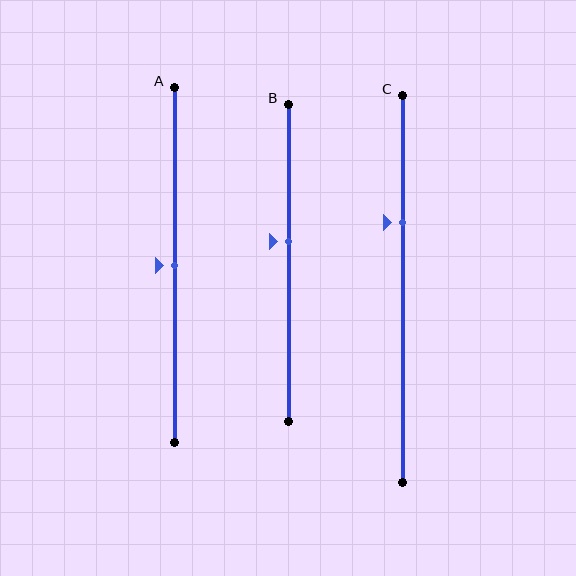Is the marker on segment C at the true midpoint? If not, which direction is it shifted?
No, the marker on segment C is shifted upward by about 17% of the segment length.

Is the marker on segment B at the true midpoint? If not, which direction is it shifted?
No, the marker on segment B is shifted upward by about 7% of the segment length.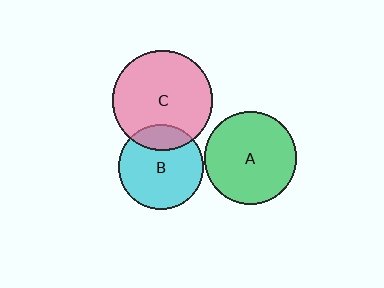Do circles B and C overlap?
Yes.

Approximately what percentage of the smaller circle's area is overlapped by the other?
Approximately 20%.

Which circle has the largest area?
Circle C (pink).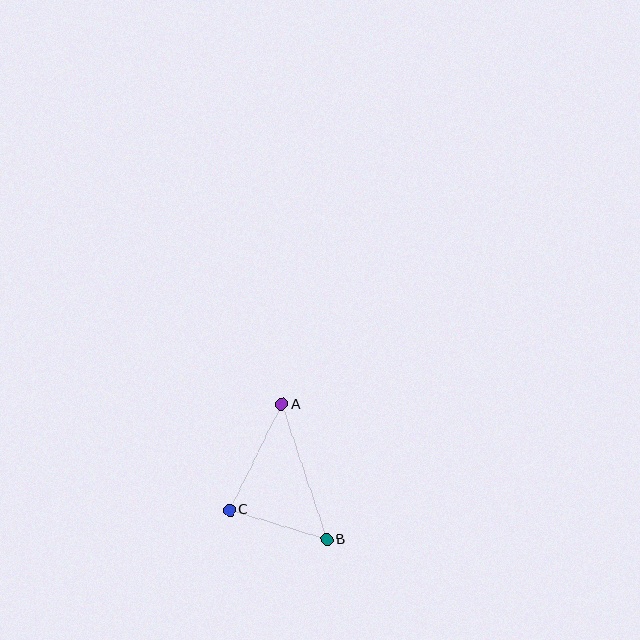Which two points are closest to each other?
Points B and C are closest to each other.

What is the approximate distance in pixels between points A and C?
The distance between A and C is approximately 118 pixels.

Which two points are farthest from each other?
Points A and B are farthest from each other.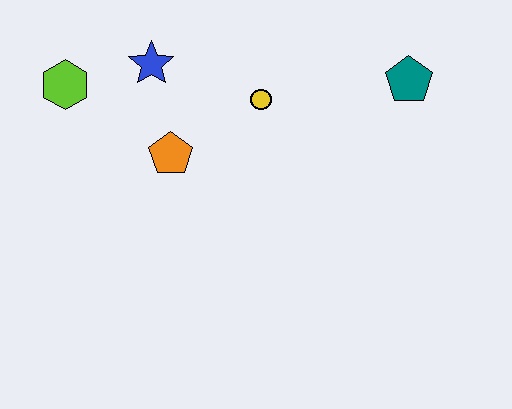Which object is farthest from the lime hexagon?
The teal pentagon is farthest from the lime hexagon.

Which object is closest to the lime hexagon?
The blue star is closest to the lime hexagon.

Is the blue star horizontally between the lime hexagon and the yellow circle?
Yes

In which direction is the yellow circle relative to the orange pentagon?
The yellow circle is to the right of the orange pentagon.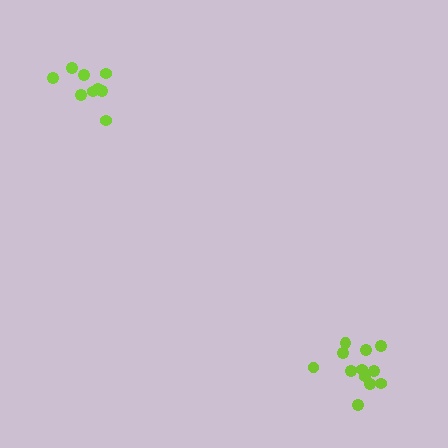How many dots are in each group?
Group 1: 9 dots, Group 2: 12 dots (21 total).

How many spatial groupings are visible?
There are 2 spatial groupings.